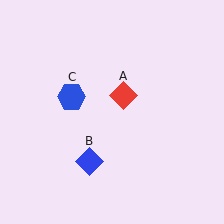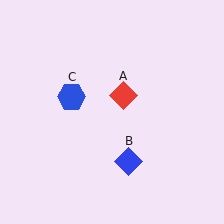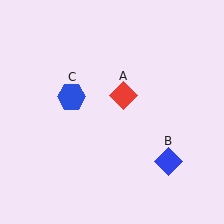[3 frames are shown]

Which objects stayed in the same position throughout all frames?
Red diamond (object A) and blue hexagon (object C) remained stationary.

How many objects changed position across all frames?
1 object changed position: blue diamond (object B).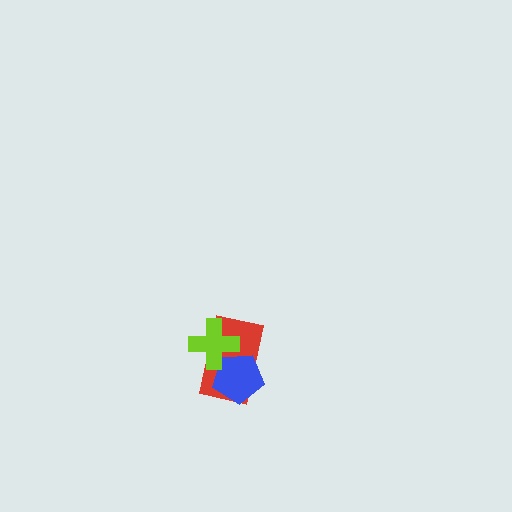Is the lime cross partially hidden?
No, no other shape covers it.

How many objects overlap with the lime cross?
2 objects overlap with the lime cross.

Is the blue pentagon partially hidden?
Yes, it is partially covered by another shape.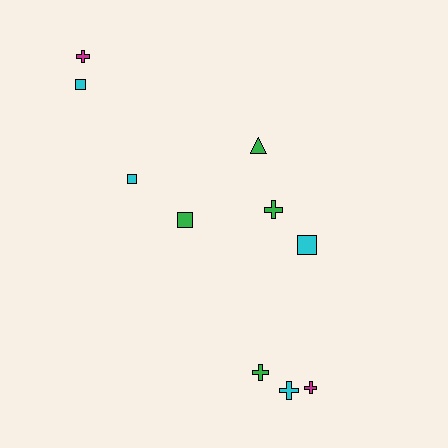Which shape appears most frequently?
Cross, with 5 objects.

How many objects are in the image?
There are 10 objects.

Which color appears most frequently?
Green, with 4 objects.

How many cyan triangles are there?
There are no cyan triangles.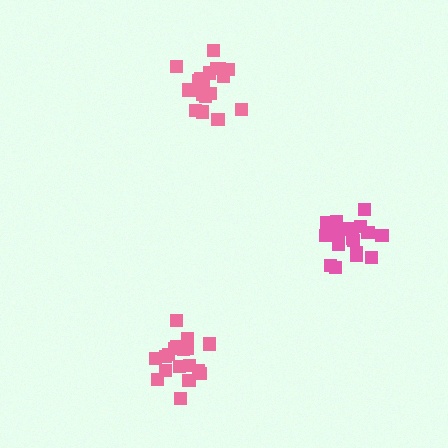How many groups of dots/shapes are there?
There are 3 groups.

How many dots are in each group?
Group 1: 18 dots, Group 2: 20 dots, Group 3: 18 dots (56 total).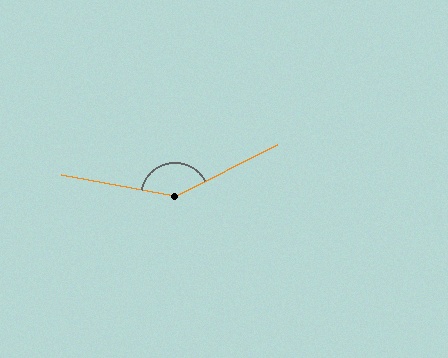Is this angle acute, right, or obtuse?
It is obtuse.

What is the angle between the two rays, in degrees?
Approximately 142 degrees.